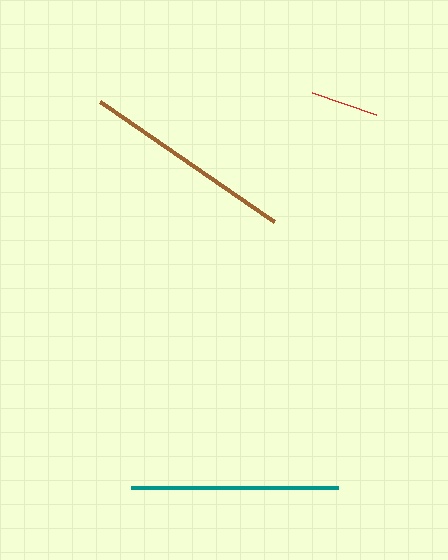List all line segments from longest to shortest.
From longest to shortest: brown, teal, red.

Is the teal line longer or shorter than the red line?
The teal line is longer than the red line.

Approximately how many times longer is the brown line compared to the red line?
The brown line is approximately 3.2 times the length of the red line.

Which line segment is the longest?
The brown line is the longest at approximately 212 pixels.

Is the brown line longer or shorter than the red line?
The brown line is longer than the red line.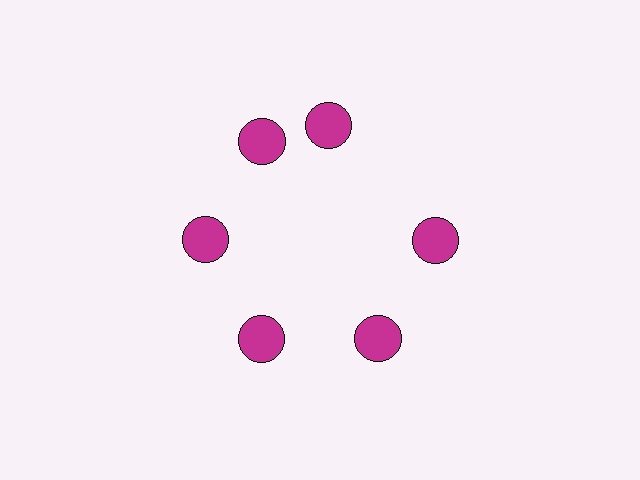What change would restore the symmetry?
The symmetry would be restored by rotating it back into even spacing with its neighbors so that all 6 circles sit at equal angles and equal distance from the center.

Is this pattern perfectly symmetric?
No. The 6 magenta circles are arranged in a ring, but one element near the 1 o'clock position is rotated out of alignment along the ring, breaking the 6-fold rotational symmetry.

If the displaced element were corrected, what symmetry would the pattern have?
It would have 6-fold rotational symmetry — the pattern would map onto itself every 60 degrees.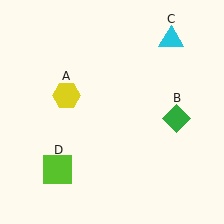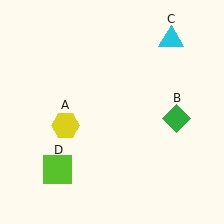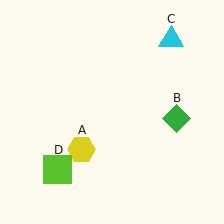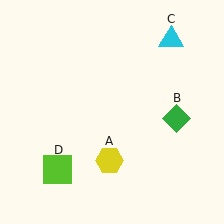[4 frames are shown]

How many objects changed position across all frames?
1 object changed position: yellow hexagon (object A).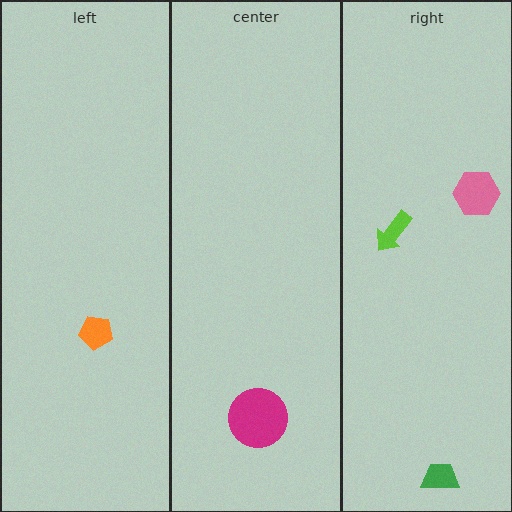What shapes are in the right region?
The lime arrow, the green trapezoid, the pink hexagon.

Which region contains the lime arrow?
The right region.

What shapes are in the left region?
The orange pentagon.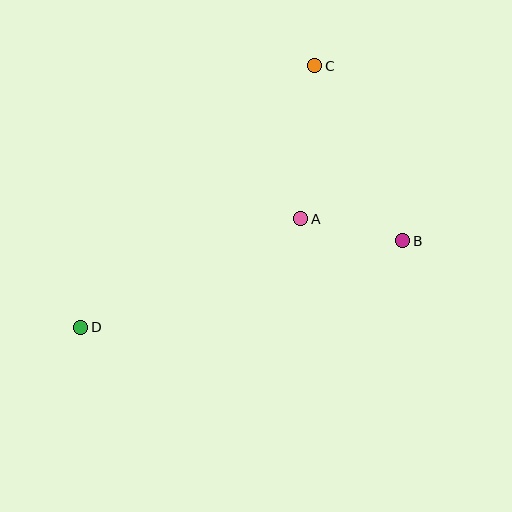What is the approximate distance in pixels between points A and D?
The distance between A and D is approximately 245 pixels.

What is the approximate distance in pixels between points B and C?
The distance between B and C is approximately 196 pixels.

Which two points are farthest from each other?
Points C and D are farthest from each other.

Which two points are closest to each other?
Points A and B are closest to each other.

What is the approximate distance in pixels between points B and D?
The distance between B and D is approximately 333 pixels.